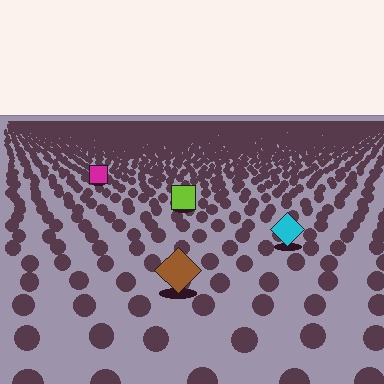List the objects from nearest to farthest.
From nearest to farthest: the brown diamond, the cyan diamond, the lime square, the magenta square.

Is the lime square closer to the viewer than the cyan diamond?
No. The cyan diamond is closer — you can tell from the texture gradient: the ground texture is coarser near it.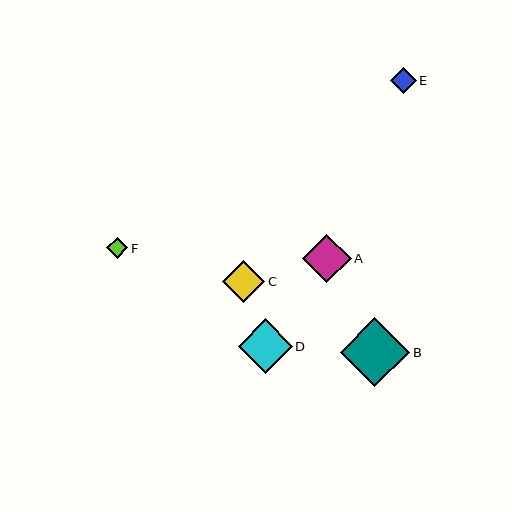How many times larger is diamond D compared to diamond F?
Diamond D is approximately 2.6 times the size of diamond F.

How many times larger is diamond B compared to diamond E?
Diamond B is approximately 2.6 times the size of diamond E.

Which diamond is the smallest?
Diamond F is the smallest with a size of approximately 21 pixels.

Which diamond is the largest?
Diamond B is the largest with a size of approximately 69 pixels.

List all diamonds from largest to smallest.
From largest to smallest: B, D, A, C, E, F.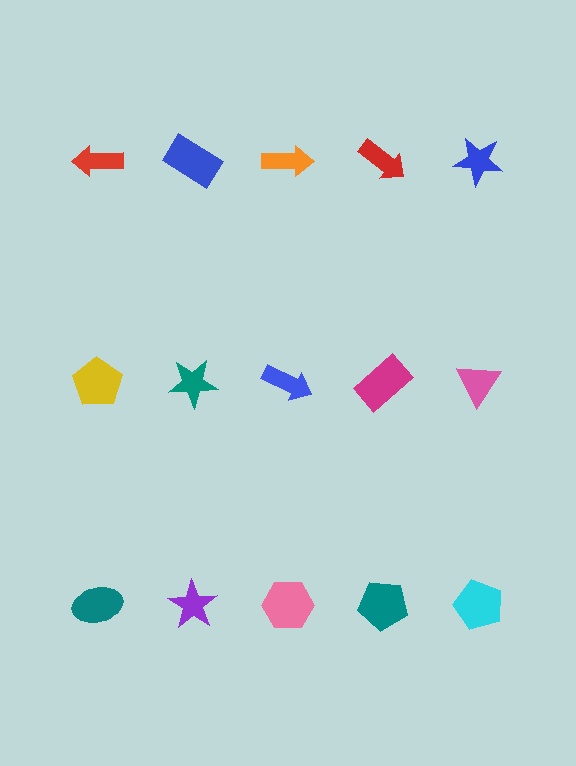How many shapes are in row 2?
5 shapes.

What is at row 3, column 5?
A cyan pentagon.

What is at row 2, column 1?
A yellow pentagon.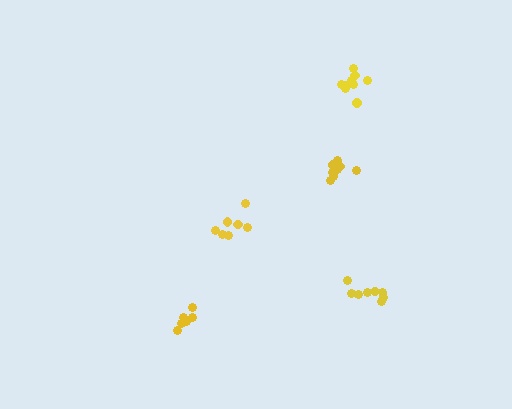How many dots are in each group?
Group 1: 8 dots, Group 2: 7 dots, Group 3: 9 dots, Group 4: 6 dots, Group 5: 10 dots (40 total).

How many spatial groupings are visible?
There are 5 spatial groupings.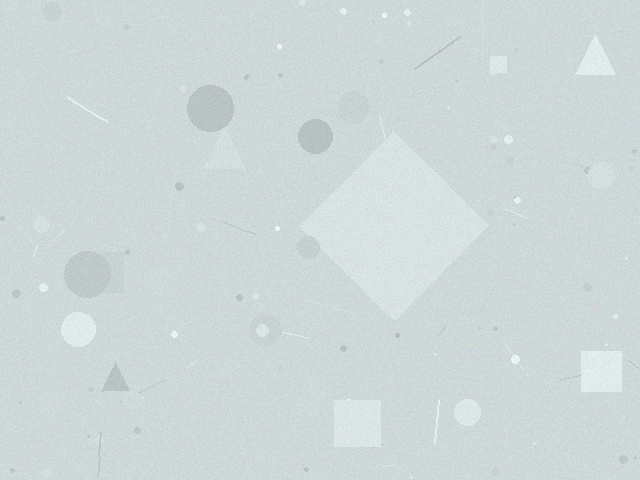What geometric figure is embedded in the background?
A diamond is embedded in the background.